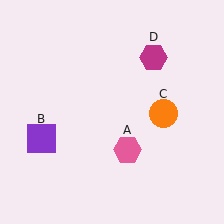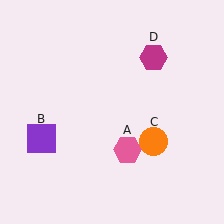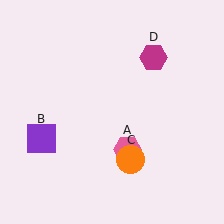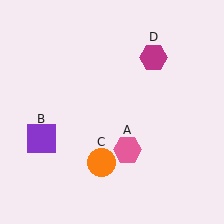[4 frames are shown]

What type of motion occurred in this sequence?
The orange circle (object C) rotated clockwise around the center of the scene.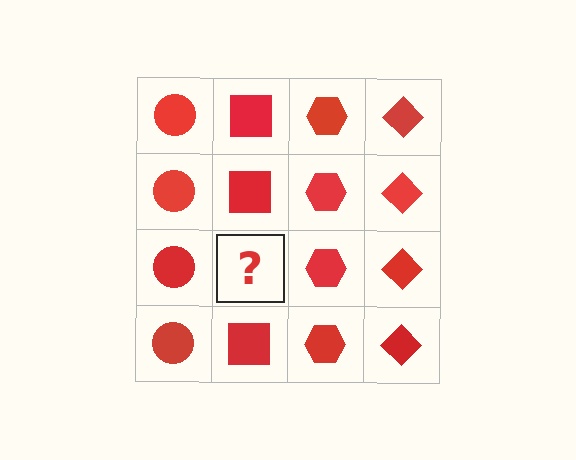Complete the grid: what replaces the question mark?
The question mark should be replaced with a red square.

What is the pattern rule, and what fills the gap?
The rule is that each column has a consistent shape. The gap should be filled with a red square.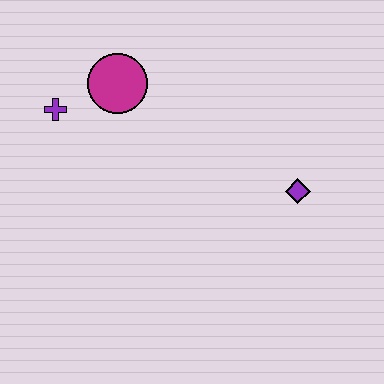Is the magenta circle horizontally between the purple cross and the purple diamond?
Yes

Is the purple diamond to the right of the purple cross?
Yes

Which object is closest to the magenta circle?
The purple cross is closest to the magenta circle.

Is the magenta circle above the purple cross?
Yes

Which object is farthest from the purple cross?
The purple diamond is farthest from the purple cross.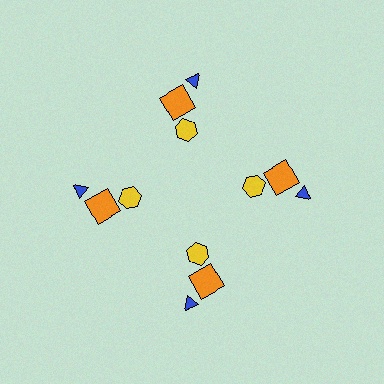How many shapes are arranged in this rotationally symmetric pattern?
There are 12 shapes, arranged in 4 groups of 3.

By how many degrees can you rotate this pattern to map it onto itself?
The pattern maps onto itself every 90 degrees of rotation.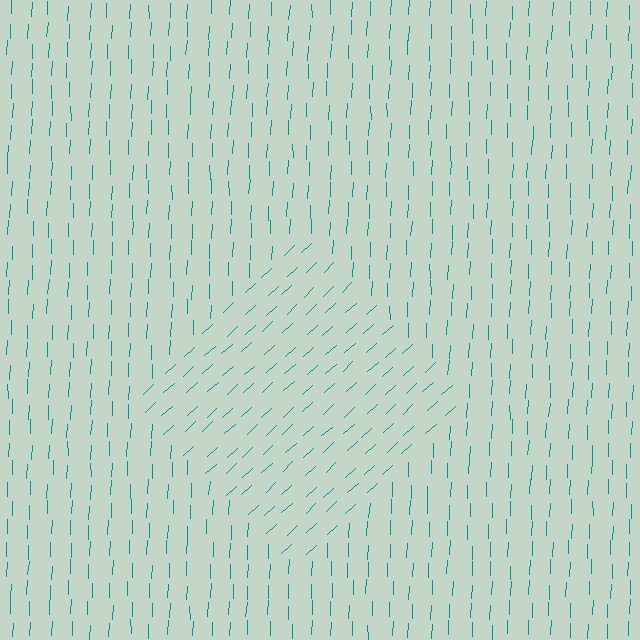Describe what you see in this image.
The image is filled with small teal line segments. A diamond region in the image has lines oriented differently from the surrounding lines, creating a visible texture boundary.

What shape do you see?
I see a diamond.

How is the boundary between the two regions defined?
The boundary is defined purely by a change in line orientation (approximately 45 degrees difference). All lines are the same color and thickness.